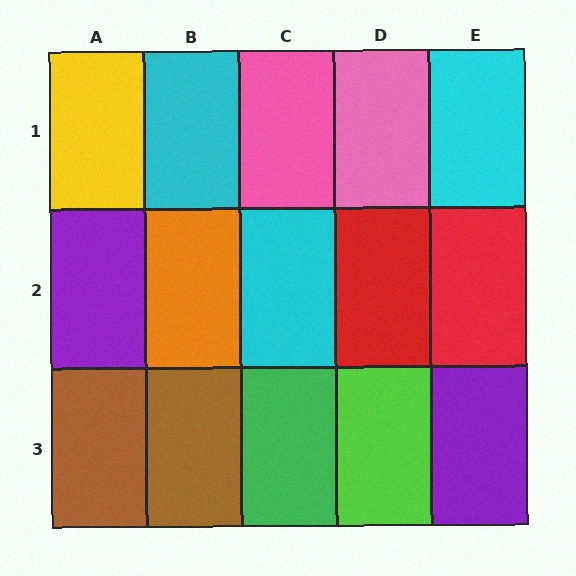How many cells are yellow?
1 cell is yellow.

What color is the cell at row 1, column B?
Cyan.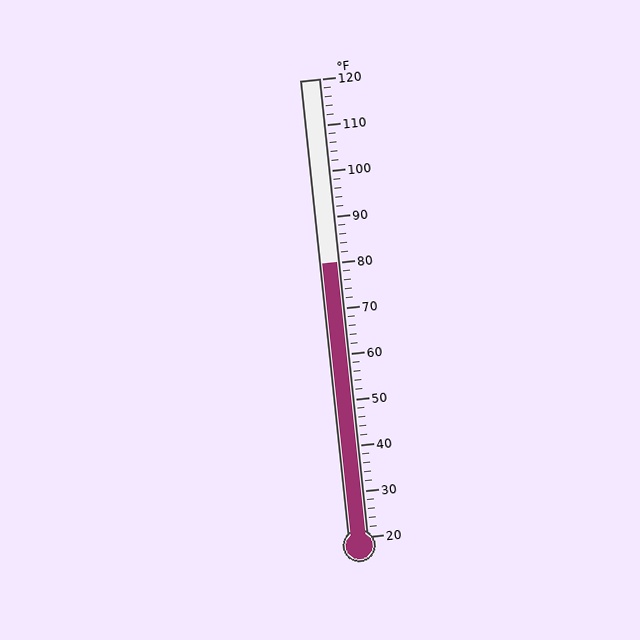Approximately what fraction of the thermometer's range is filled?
The thermometer is filled to approximately 60% of its range.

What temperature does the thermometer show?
The thermometer shows approximately 80°F.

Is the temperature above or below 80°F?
The temperature is at 80°F.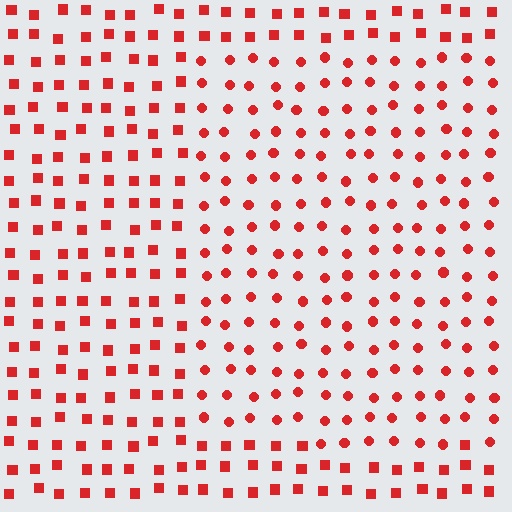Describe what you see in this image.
The image is filled with small red elements arranged in a uniform grid. A rectangle-shaped region contains circles, while the surrounding area contains squares. The boundary is defined purely by the change in element shape.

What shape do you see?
I see a rectangle.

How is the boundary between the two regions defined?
The boundary is defined by a change in element shape: circles inside vs. squares outside. All elements share the same color and spacing.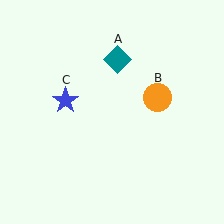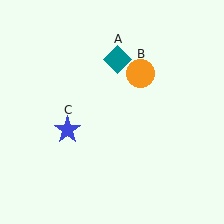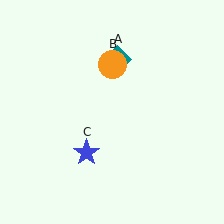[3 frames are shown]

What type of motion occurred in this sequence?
The orange circle (object B), blue star (object C) rotated counterclockwise around the center of the scene.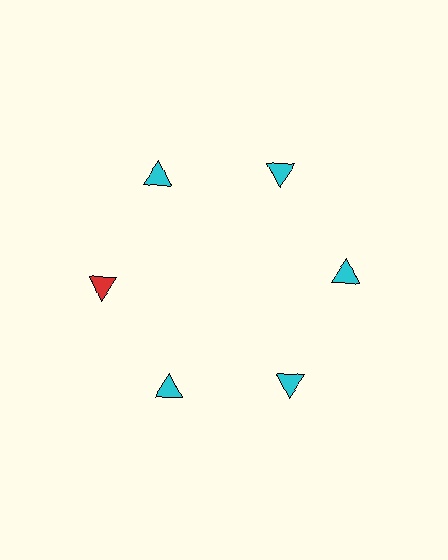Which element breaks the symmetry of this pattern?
The red triangle at roughly the 9 o'clock position breaks the symmetry. All other shapes are cyan triangles.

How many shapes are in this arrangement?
There are 6 shapes arranged in a ring pattern.